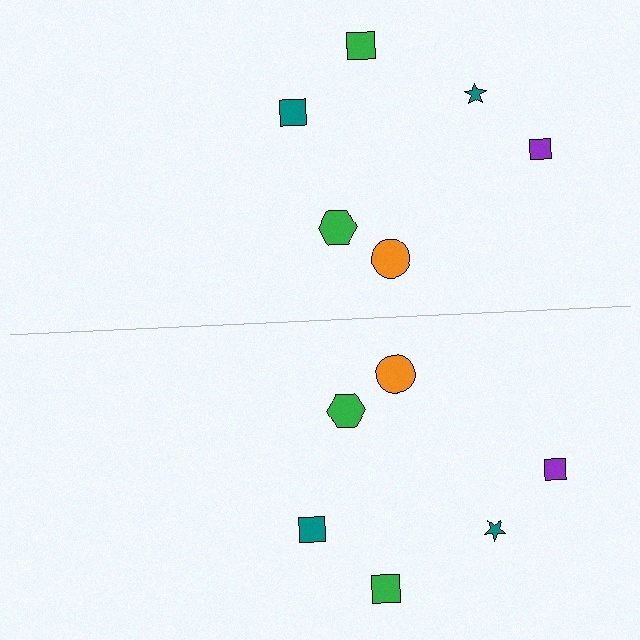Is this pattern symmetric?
Yes, this pattern has bilateral (reflection) symmetry.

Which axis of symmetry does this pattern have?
The pattern has a horizontal axis of symmetry running through the center of the image.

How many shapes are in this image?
There are 12 shapes in this image.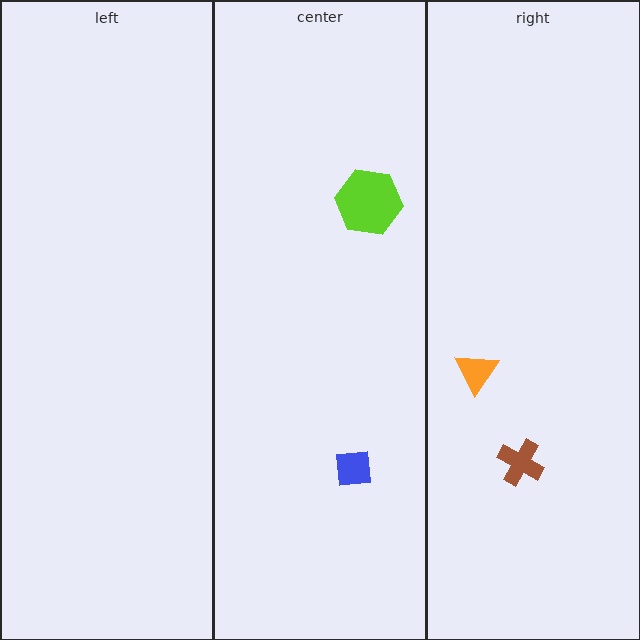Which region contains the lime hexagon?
The center region.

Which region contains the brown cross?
The right region.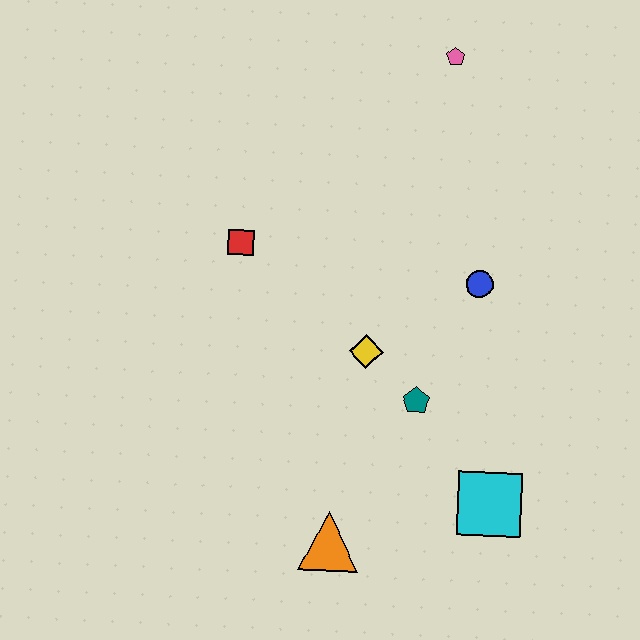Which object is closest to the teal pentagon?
The yellow diamond is closest to the teal pentagon.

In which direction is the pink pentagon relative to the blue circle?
The pink pentagon is above the blue circle.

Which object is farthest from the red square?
The cyan square is farthest from the red square.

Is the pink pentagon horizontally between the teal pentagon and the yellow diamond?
No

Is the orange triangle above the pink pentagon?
No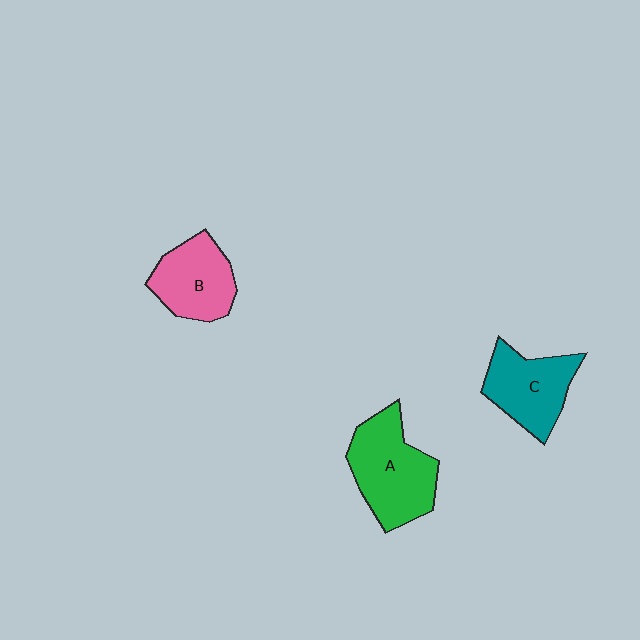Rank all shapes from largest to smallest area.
From largest to smallest: A (green), C (teal), B (pink).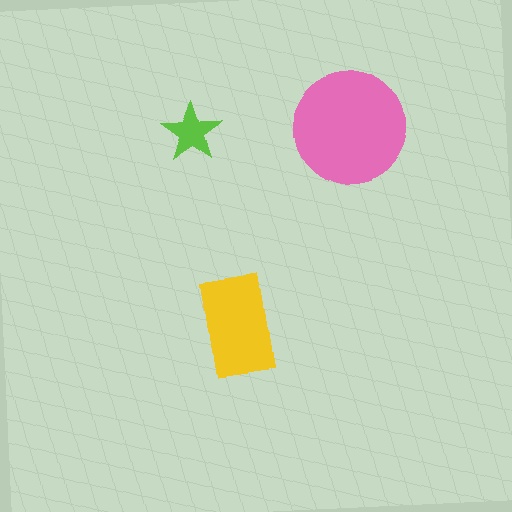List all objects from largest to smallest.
The pink circle, the yellow rectangle, the lime star.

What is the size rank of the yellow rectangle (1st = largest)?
2nd.